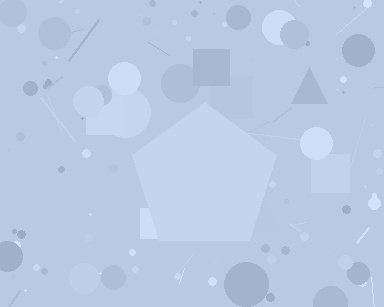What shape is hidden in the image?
A pentagon is hidden in the image.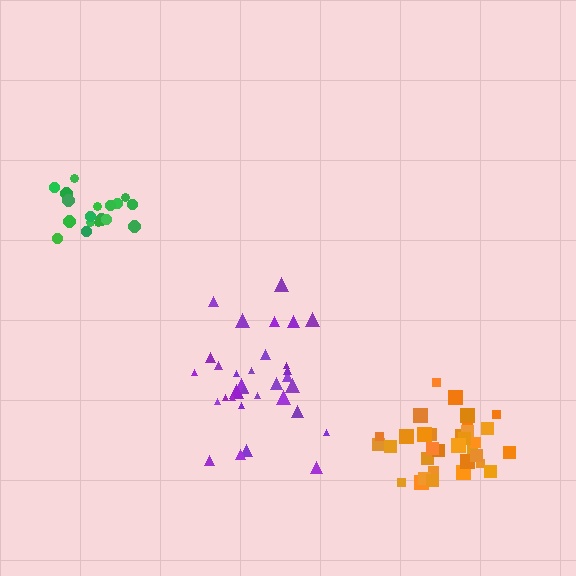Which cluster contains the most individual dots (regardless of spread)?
Orange (33).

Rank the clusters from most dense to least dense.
orange, green, purple.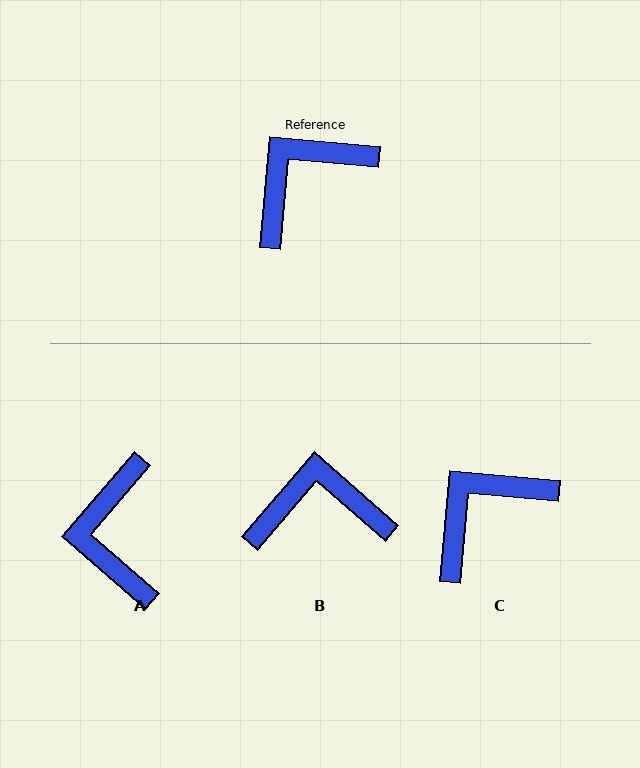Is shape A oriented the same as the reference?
No, it is off by about 54 degrees.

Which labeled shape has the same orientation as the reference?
C.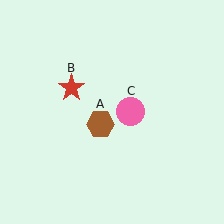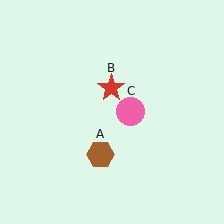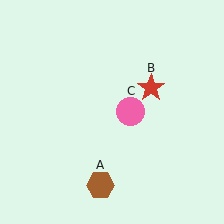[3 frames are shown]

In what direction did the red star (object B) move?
The red star (object B) moved right.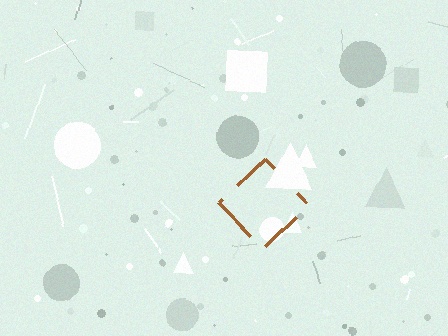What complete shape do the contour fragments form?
The contour fragments form a diamond.